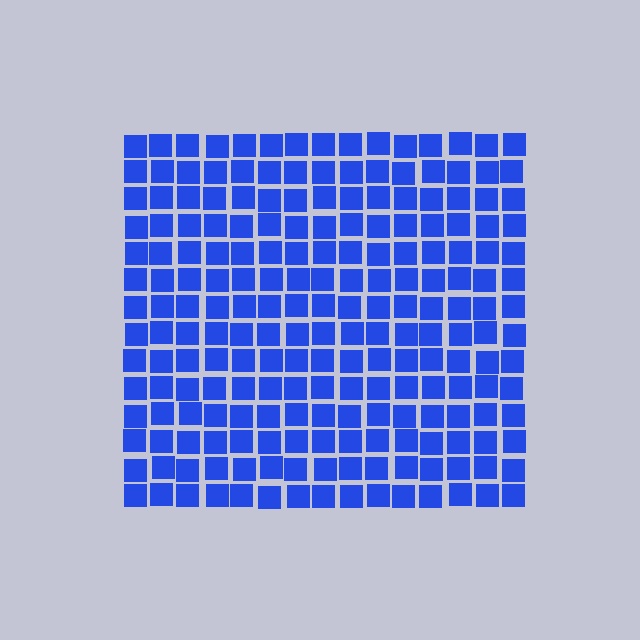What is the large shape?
The large shape is a square.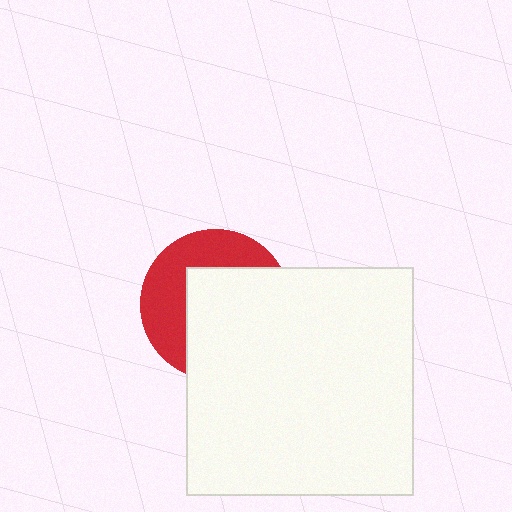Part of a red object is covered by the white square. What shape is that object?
It is a circle.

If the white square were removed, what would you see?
You would see the complete red circle.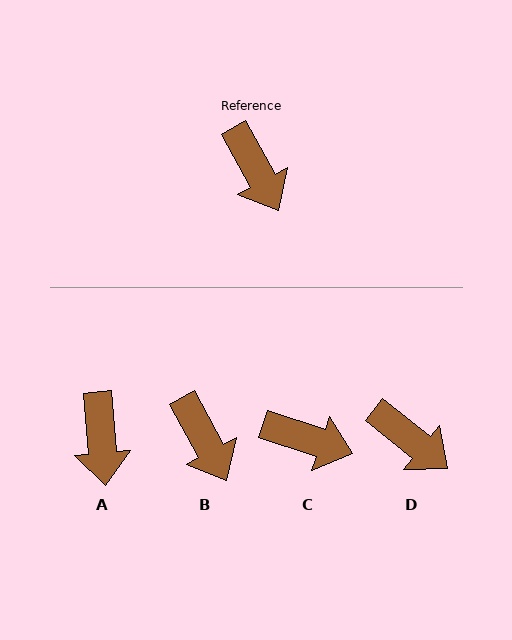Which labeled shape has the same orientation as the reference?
B.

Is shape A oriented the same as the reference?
No, it is off by about 23 degrees.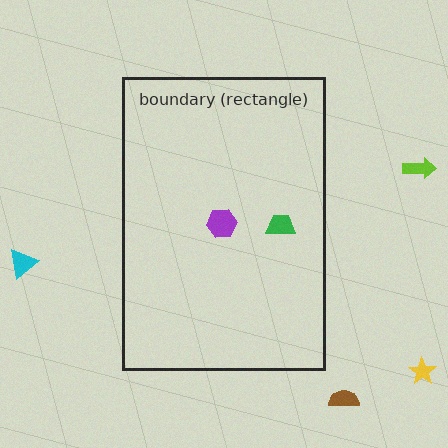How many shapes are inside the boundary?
2 inside, 4 outside.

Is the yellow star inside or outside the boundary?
Outside.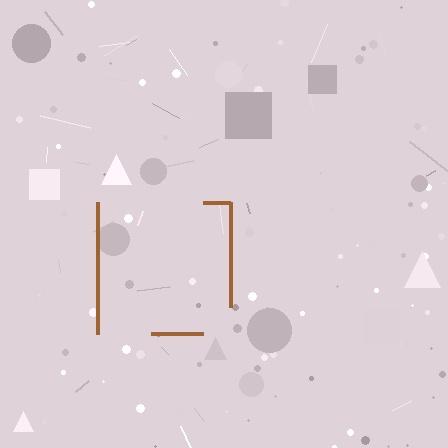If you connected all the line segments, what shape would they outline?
They would outline a square.